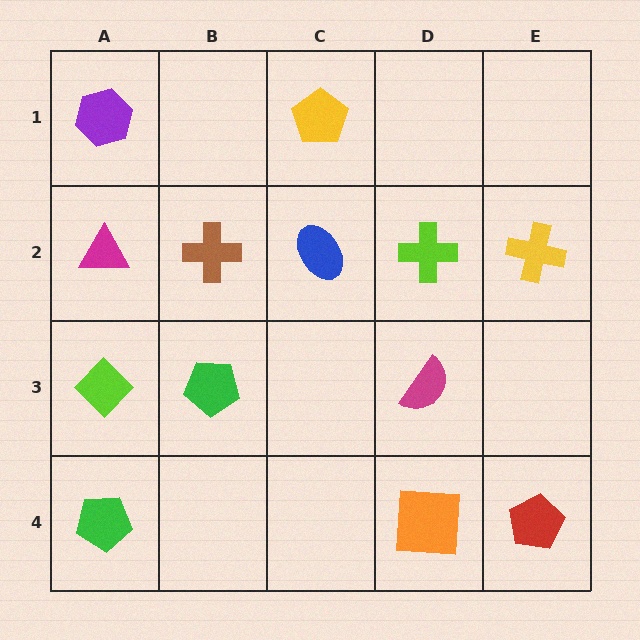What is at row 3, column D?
A magenta semicircle.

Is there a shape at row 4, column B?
No, that cell is empty.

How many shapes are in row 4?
3 shapes.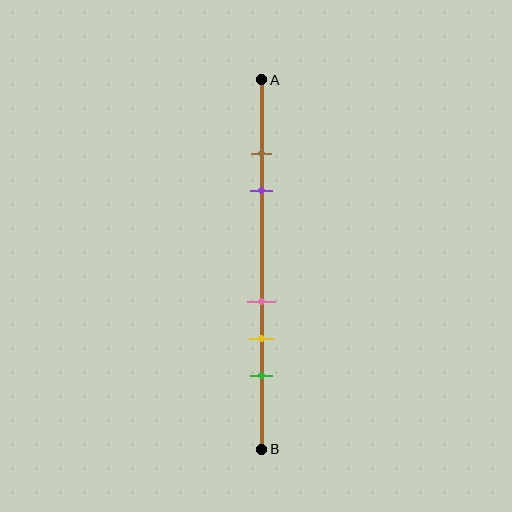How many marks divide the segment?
There are 5 marks dividing the segment.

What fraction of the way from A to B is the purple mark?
The purple mark is approximately 30% (0.3) of the way from A to B.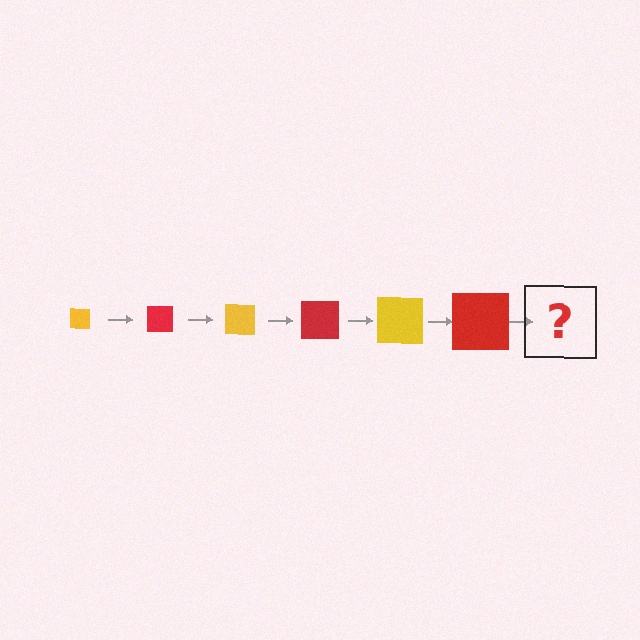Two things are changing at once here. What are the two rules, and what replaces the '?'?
The two rules are that the square grows larger each step and the color cycles through yellow and red. The '?' should be a yellow square, larger than the previous one.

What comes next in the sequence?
The next element should be a yellow square, larger than the previous one.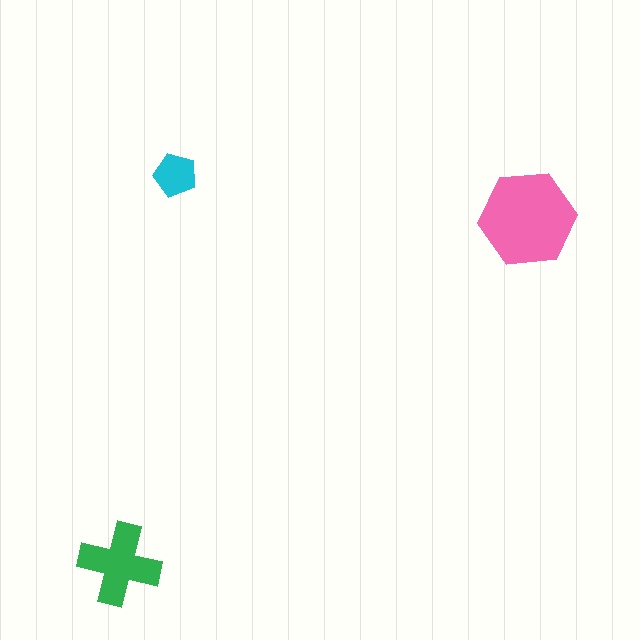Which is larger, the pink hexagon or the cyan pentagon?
The pink hexagon.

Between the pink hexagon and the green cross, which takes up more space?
The pink hexagon.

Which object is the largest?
The pink hexagon.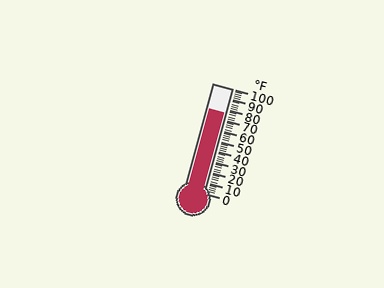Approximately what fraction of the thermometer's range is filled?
The thermometer is filled to approximately 75% of its range.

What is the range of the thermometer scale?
The thermometer scale ranges from 0°F to 100°F.